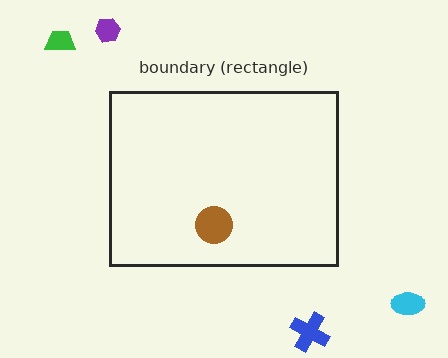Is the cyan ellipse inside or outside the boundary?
Outside.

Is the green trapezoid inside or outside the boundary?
Outside.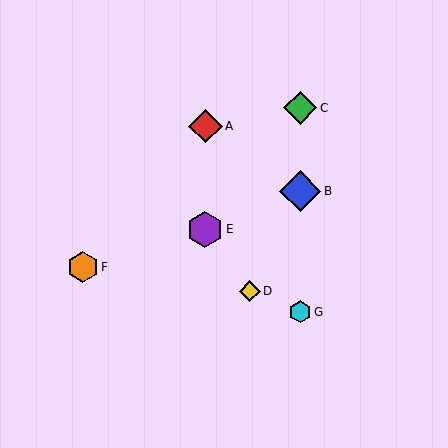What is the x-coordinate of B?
Object B is at x≈300.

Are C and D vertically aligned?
No, C is at x≈300 and D is at x≈250.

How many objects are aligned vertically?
3 objects (B, C, G) are aligned vertically.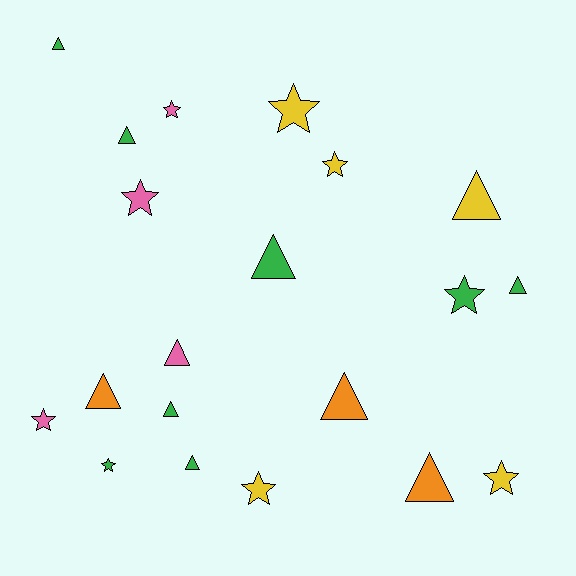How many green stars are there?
There are 2 green stars.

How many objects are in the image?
There are 20 objects.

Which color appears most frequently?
Green, with 8 objects.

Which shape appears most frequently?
Triangle, with 11 objects.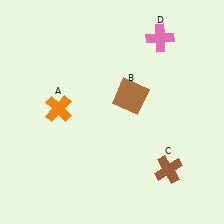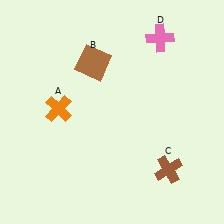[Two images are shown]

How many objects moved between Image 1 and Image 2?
1 object moved between the two images.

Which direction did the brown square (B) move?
The brown square (B) moved left.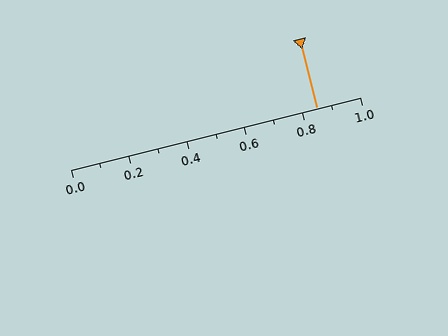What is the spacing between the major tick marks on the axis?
The major ticks are spaced 0.2 apart.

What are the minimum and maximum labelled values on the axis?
The axis runs from 0.0 to 1.0.